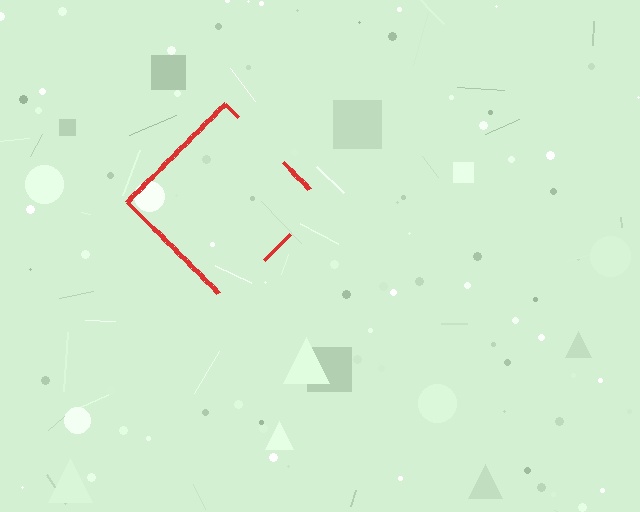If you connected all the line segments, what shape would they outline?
They would outline a diamond.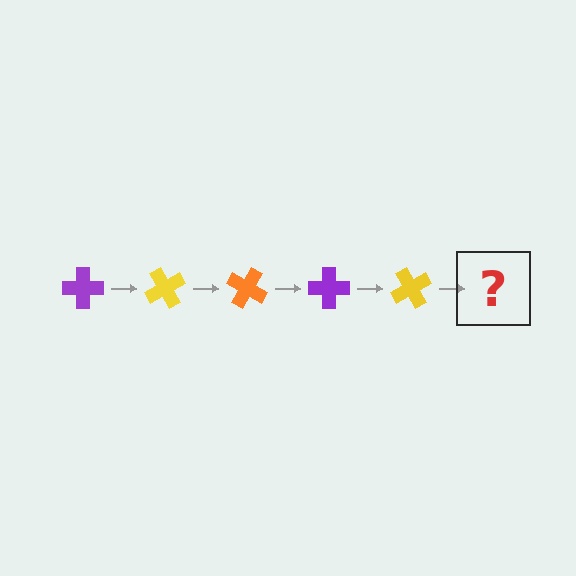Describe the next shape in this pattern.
It should be an orange cross, rotated 300 degrees from the start.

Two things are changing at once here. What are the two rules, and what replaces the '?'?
The two rules are that it rotates 60 degrees each step and the color cycles through purple, yellow, and orange. The '?' should be an orange cross, rotated 300 degrees from the start.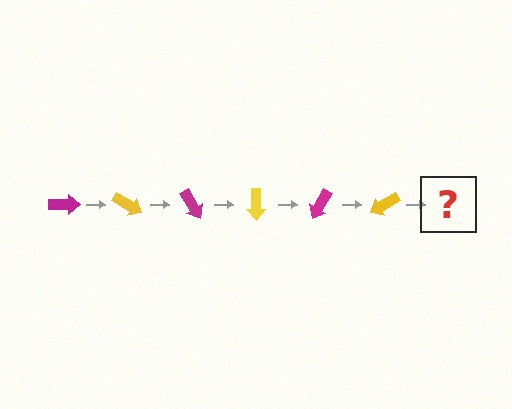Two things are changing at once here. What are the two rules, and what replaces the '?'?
The two rules are that it rotates 30 degrees each step and the color cycles through magenta and yellow. The '?' should be a magenta arrow, rotated 180 degrees from the start.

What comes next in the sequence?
The next element should be a magenta arrow, rotated 180 degrees from the start.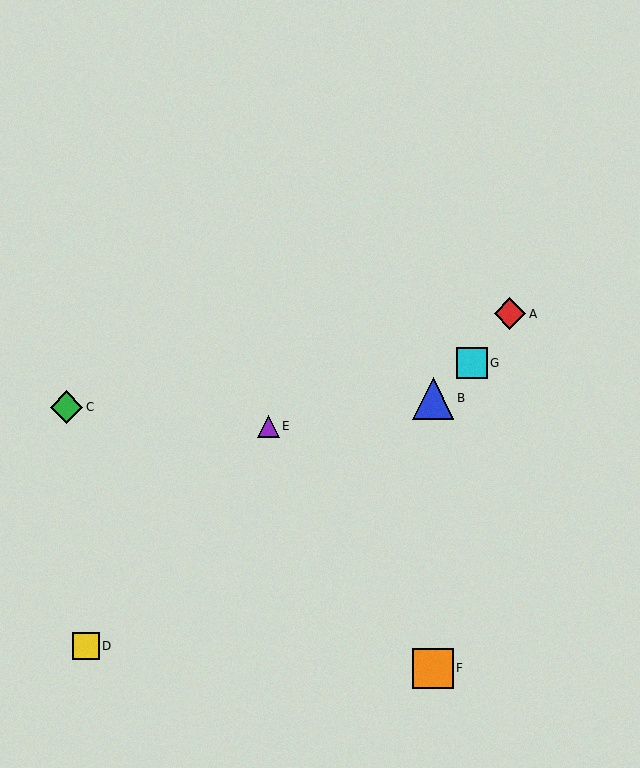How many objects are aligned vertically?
2 objects (B, F) are aligned vertically.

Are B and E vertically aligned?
No, B is at x≈433 and E is at x≈268.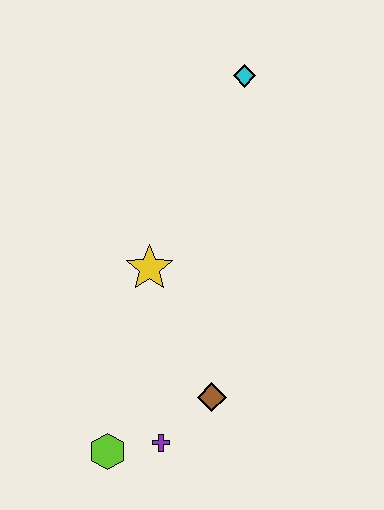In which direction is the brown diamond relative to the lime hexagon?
The brown diamond is to the right of the lime hexagon.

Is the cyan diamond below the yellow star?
No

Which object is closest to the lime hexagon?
The purple cross is closest to the lime hexagon.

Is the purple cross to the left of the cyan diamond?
Yes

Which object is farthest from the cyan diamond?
The lime hexagon is farthest from the cyan diamond.